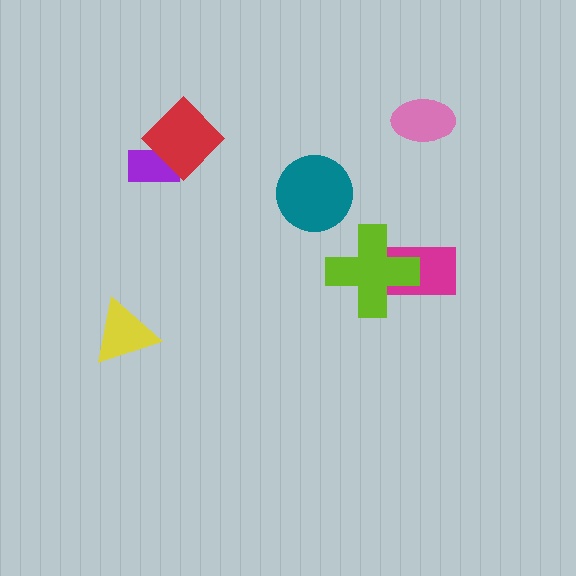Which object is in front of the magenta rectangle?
The lime cross is in front of the magenta rectangle.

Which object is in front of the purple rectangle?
The red diamond is in front of the purple rectangle.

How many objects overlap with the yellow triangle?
0 objects overlap with the yellow triangle.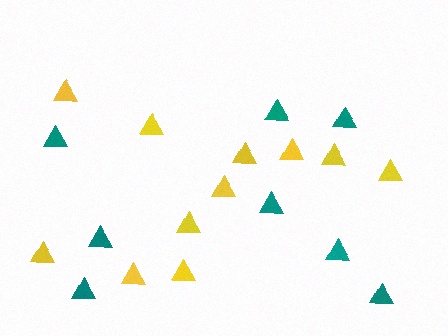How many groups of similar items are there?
There are 2 groups: one group of teal triangles (8) and one group of yellow triangles (11).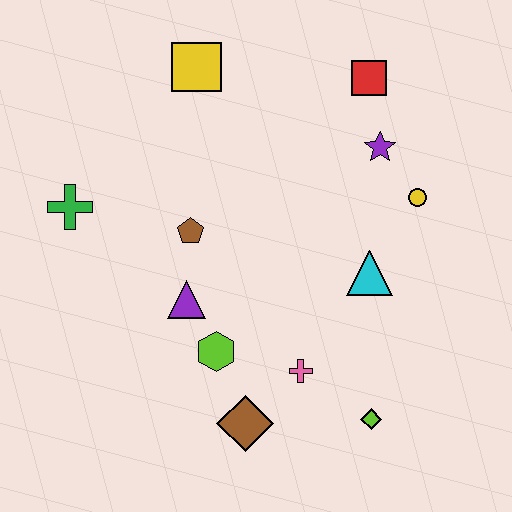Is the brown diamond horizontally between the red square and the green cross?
Yes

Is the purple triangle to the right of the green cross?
Yes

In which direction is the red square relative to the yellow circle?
The red square is above the yellow circle.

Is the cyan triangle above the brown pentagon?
No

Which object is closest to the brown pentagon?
The purple triangle is closest to the brown pentagon.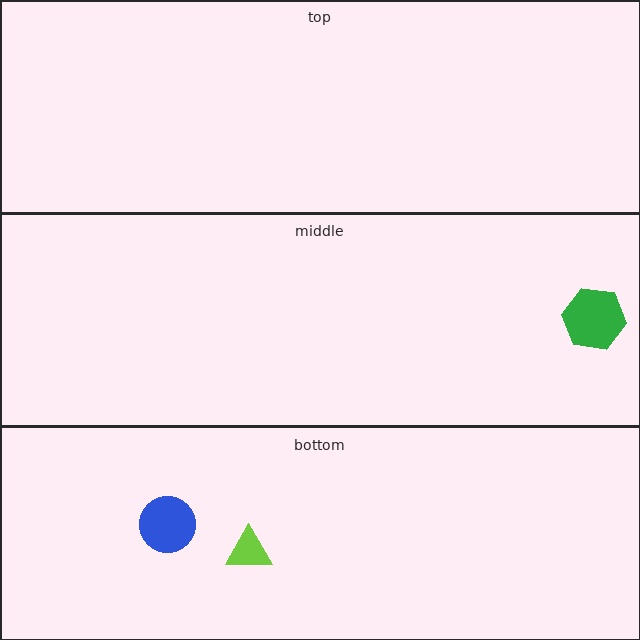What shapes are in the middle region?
The green hexagon.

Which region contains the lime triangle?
The bottom region.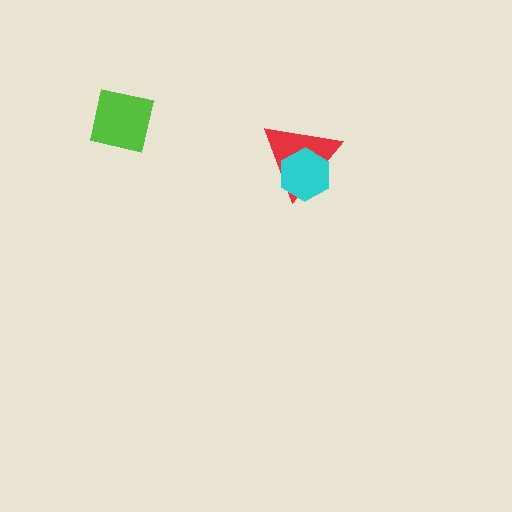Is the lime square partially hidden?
No, no other shape covers it.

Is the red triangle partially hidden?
Yes, it is partially covered by another shape.